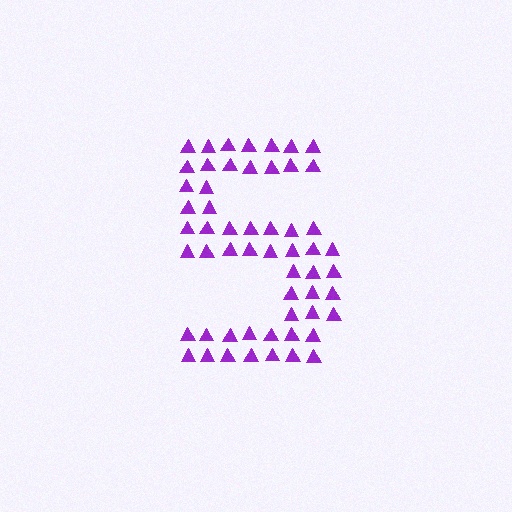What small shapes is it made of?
It is made of small triangles.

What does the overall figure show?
The overall figure shows the digit 5.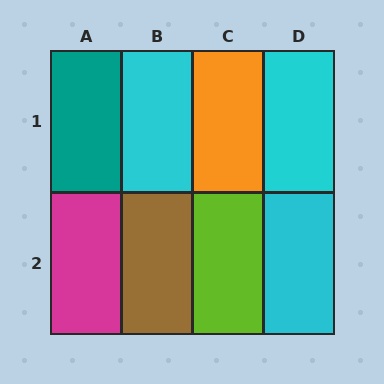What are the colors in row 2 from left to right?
Magenta, brown, lime, cyan.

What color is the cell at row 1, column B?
Cyan.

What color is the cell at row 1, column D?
Cyan.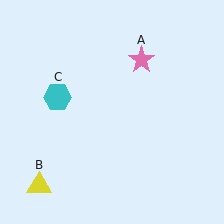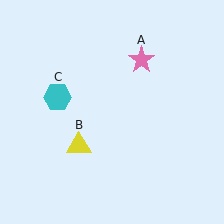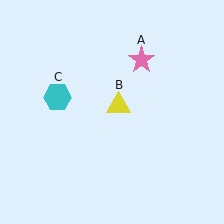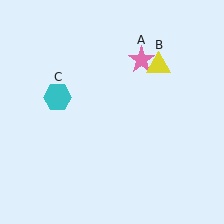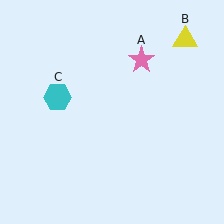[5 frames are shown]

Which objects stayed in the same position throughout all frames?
Pink star (object A) and cyan hexagon (object C) remained stationary.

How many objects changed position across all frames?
1 object changed position: yellow triangle (object B).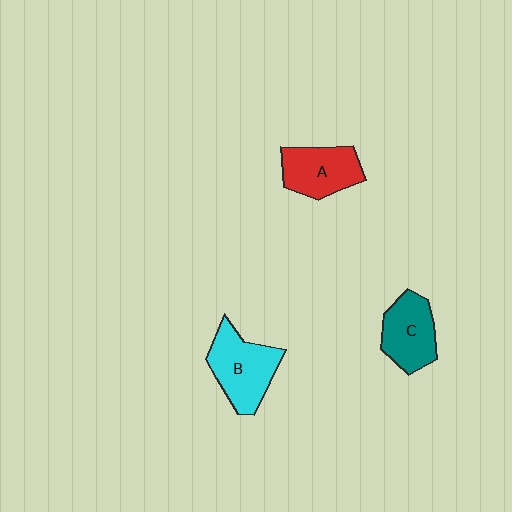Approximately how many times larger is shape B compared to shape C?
Approximately 1.2 times.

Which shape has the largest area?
Shape B (cyan).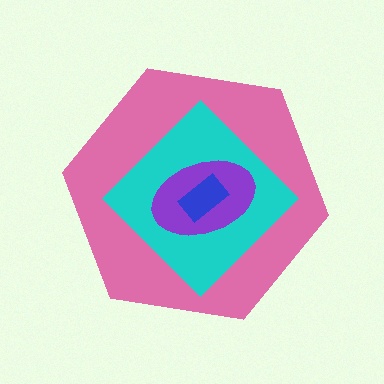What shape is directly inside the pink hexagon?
The cyan diamond.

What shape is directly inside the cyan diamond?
The purple ellipse.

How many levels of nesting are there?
4.